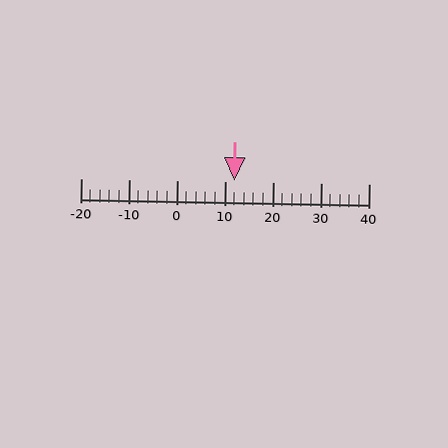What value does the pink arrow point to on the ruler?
The pink arrow points to approximately 12.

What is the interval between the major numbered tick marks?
The major tick marks are spaced 10 units apart.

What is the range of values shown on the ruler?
The ruler shows values from -20 to 40.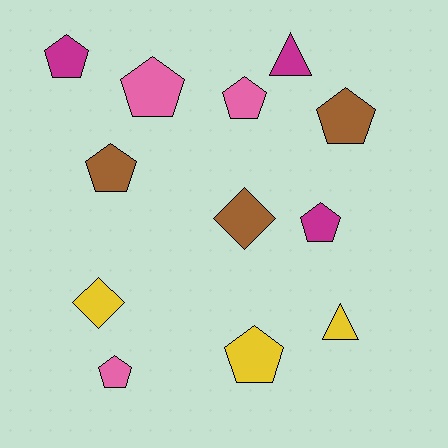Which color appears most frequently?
Pink, with 3 objects.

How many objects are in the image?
There are 12 objects.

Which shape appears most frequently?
Pentagon, with 8 objects.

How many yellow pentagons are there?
There is 1 yellow pentagon.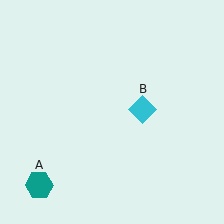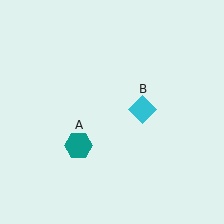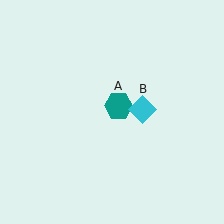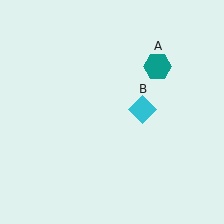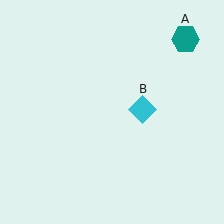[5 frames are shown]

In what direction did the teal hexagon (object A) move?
The teal hexagon (object A) moved up and to the right.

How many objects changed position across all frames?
1 object changed position: teal hexagon (object A).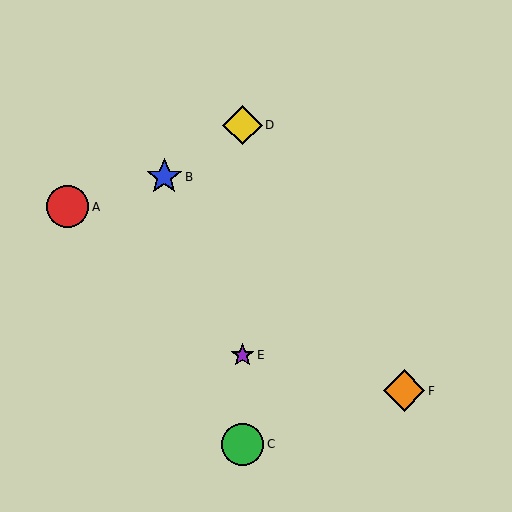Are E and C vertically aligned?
Yes, both are at x≈243.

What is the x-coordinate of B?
Object B is at x≈164.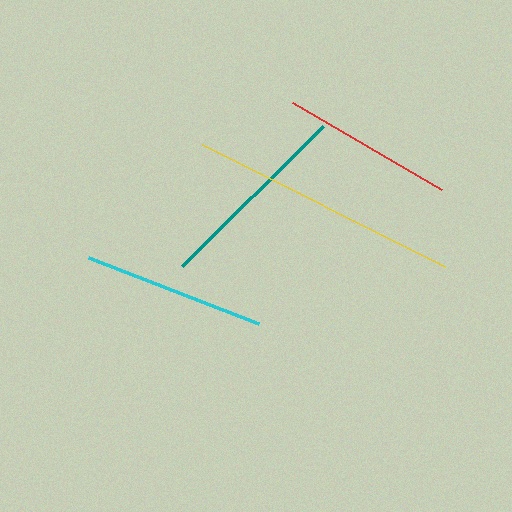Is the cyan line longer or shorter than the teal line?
The teal line is longer than the cyan line.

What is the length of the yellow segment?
The yellow segment is approximately 273 pixels long.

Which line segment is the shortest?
The red line is the shortest at approximately 172 pixels.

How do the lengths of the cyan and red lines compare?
The cyan and red lines are approximately the same length.